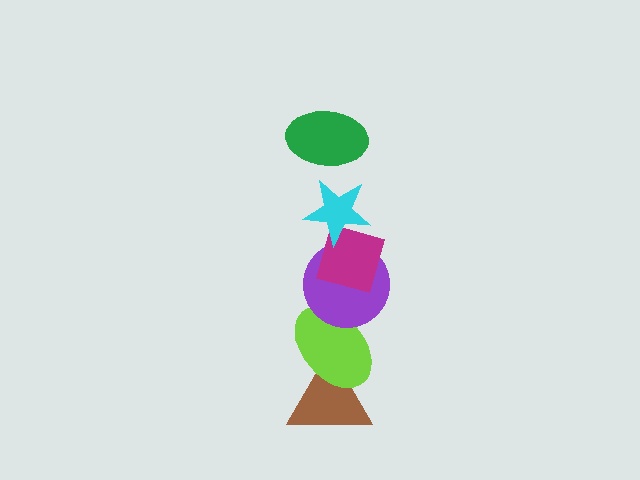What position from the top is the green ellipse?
The green ellipse is 1st from the top.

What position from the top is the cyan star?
The cyan star is 2nd from the top.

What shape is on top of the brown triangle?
The lime ellipse is on top of the brown triangle.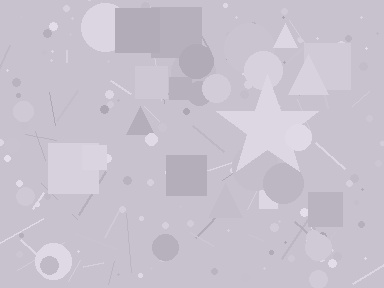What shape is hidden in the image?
A star is hidden in the image.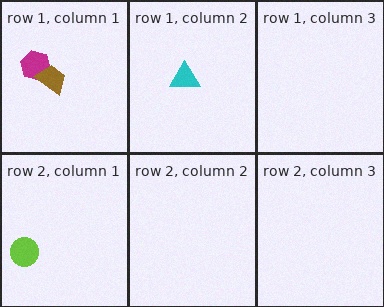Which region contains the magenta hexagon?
The row 1, column 1 region.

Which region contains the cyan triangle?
The row 1, column 2 region.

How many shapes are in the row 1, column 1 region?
2.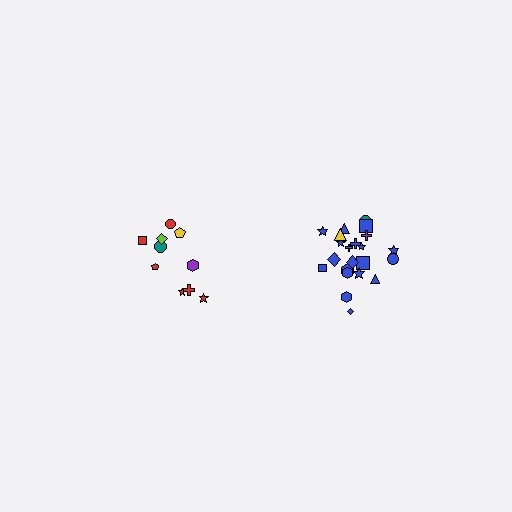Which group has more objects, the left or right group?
The right group.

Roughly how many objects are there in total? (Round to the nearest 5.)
Roughly 30 objects in total.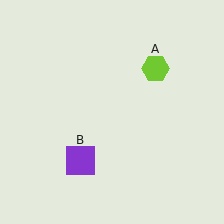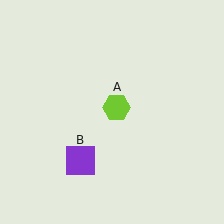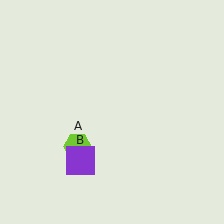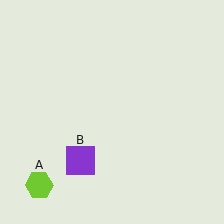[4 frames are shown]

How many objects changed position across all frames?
1 object changed position: lime hexagon (object A).